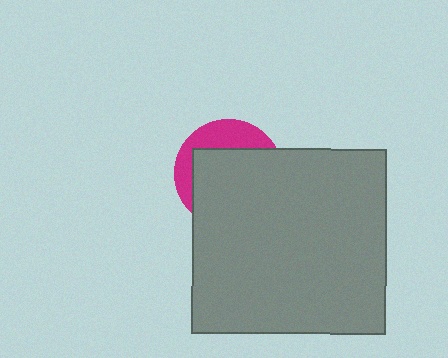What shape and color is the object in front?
The object in front is a gray rectangle.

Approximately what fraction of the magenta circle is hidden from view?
Roughly 70% of the magenta circle is hidden behind the gray rectangle.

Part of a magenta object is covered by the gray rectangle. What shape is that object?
It is a circle.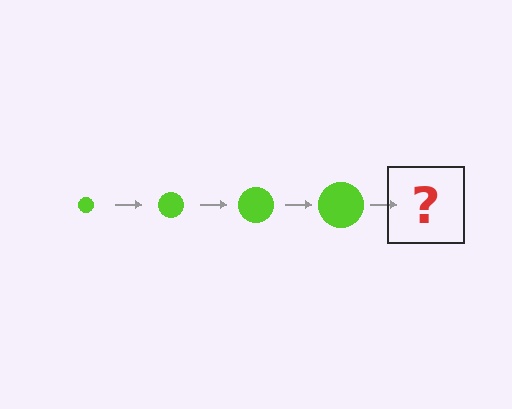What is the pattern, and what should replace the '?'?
The pattern is that the circle gets progressively larger each step. The '?' should be a lime circle, larger than the previous one.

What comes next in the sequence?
The next element should be a lime circle, larger than the previous one.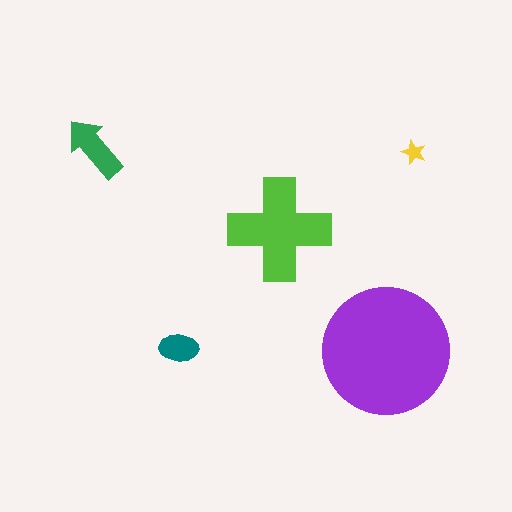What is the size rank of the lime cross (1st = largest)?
2nd.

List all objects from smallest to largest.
The yellow star, the teal ellipse, the green arrow, the lime cross, the purple circle.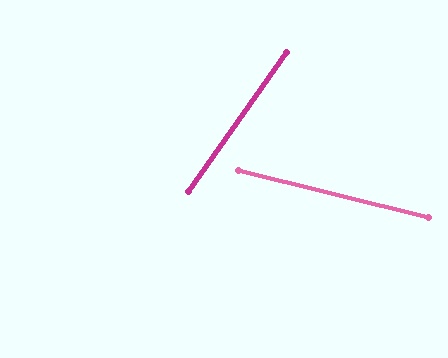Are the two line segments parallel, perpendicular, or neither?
Neither parallel nor perpendicular — they differ by about 69°.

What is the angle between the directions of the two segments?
Approximately 69 degrees.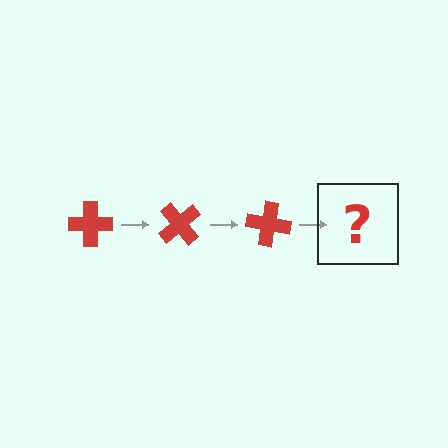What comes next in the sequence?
The next element should be a red cross rotated 150 degrees.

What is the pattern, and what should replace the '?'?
The pattern is that the cross rotates 50 degrees each step. The '?' should be a red cross rotated 150 degrees.